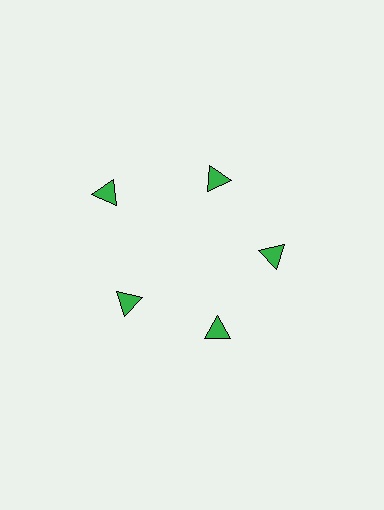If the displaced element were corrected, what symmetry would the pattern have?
It would have 5-fold rotational symmetry — the pattern would map onto itself every 72 degrees.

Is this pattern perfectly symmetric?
No. The 5 green triangles are arranged in a ring, but one element near the 10 o'clock position is pushed outward from the center, breaking the 5-fold rotational symmetry.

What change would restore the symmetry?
The symmetry would be restored by moving it inward, back onto the ring so that all 5 triangles sit at equal angles and equal distance from the center.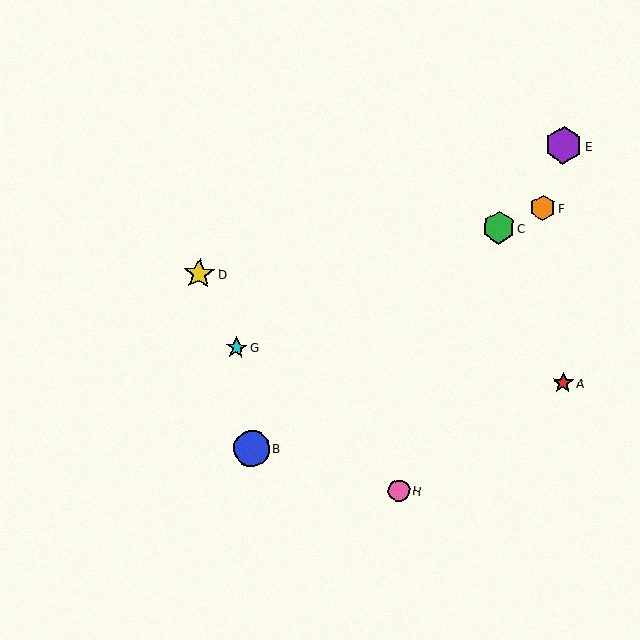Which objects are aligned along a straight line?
Objects C, F, G are aligned along a straight line.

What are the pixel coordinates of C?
Object C is at (499, 228).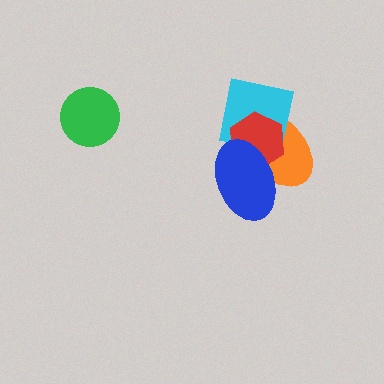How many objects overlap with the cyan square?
3 objects overlap with the cyan square.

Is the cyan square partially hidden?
Yes, it is partially covered by another shape.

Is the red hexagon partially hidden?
Yes, it is partially covered by another shape.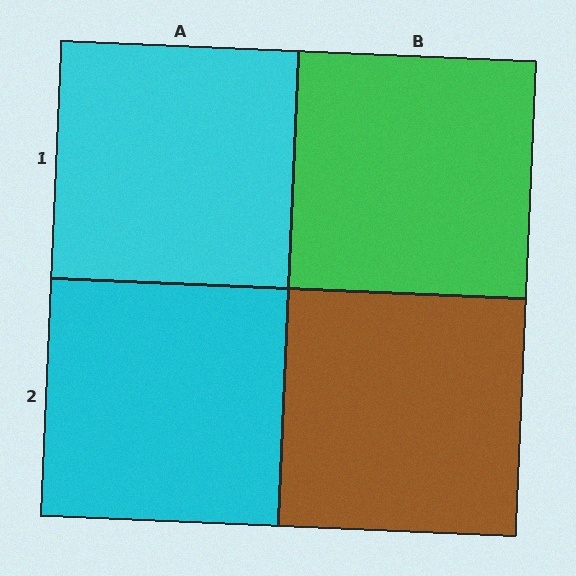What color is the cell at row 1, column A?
Cyan.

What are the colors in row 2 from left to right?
Cyan, brown.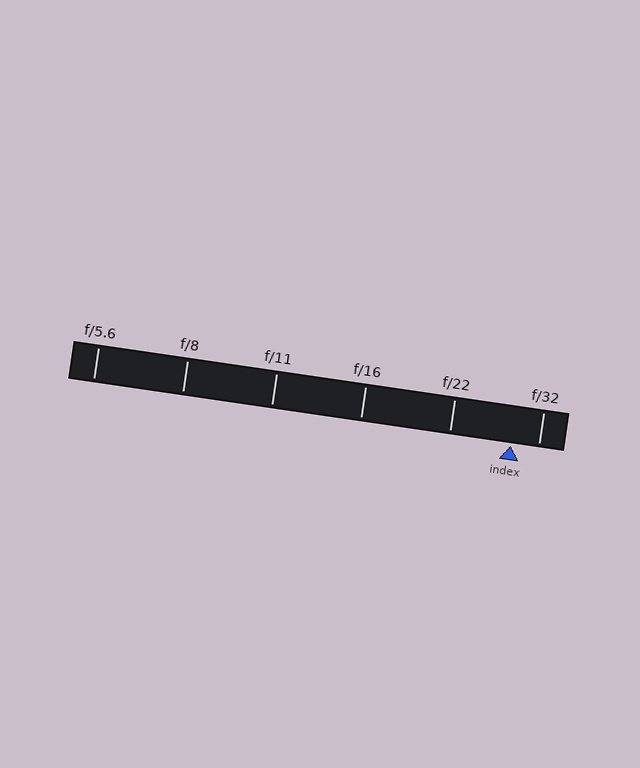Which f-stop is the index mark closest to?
The index mark is closest to f/32.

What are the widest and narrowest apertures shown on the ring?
The widest aperture shown is f/5.6 and the narrowest is f/32.